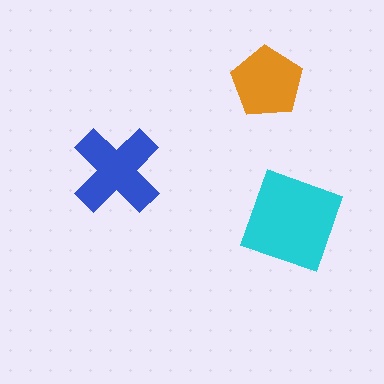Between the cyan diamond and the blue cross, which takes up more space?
The cyan diamond.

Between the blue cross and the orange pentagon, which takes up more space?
The blue cross.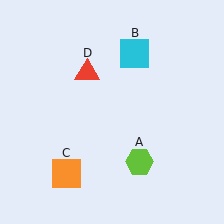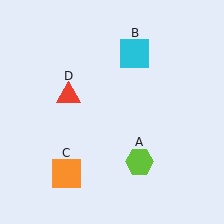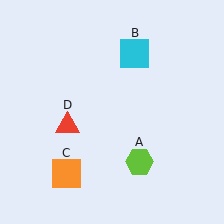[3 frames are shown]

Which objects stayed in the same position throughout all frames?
Lime hexagon (object A) and cyan square (object B) and orange square (object C) remained stationary.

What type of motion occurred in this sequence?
The red triangle (object D) rotated counterclockwise around the center of the scene.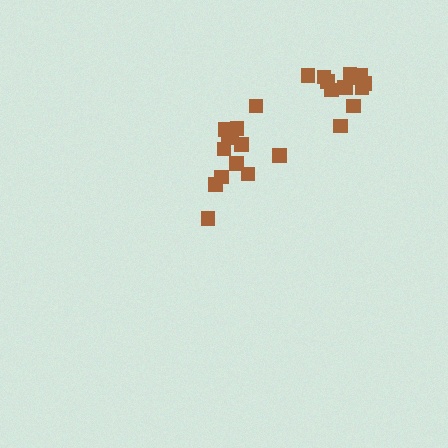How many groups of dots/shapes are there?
There are 2 groups.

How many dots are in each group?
Group 1: 13 dots, Group 2: 13 dots (26 total).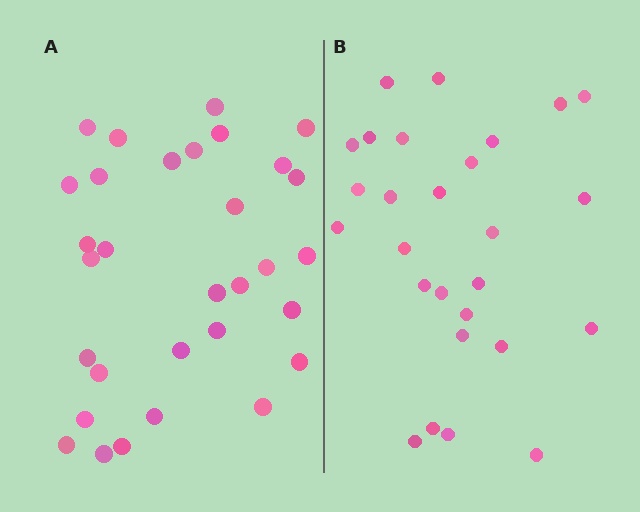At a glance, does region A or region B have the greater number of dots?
Region A (the left region) has more dots.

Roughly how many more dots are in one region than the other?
Region A has about 4 more dots than region B.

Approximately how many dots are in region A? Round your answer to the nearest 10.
About 30 dots. (The exact count is 31, which rounds to 30.)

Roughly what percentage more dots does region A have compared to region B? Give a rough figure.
About 15% more.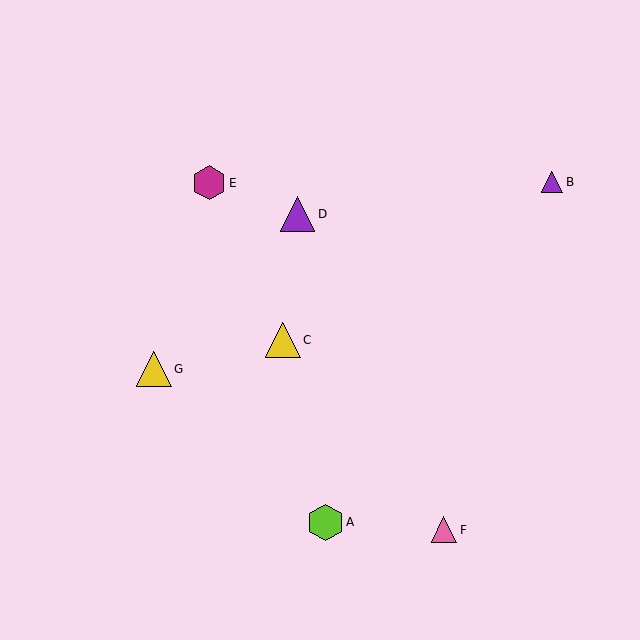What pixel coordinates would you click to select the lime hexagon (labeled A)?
Click at (325, 522) to select the lime hexagon A.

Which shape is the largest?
The lime hexagon (labeled A) is the largest.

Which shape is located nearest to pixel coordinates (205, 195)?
The magenta hexagon (labeled E) at (209, 183) is nearest to that location.